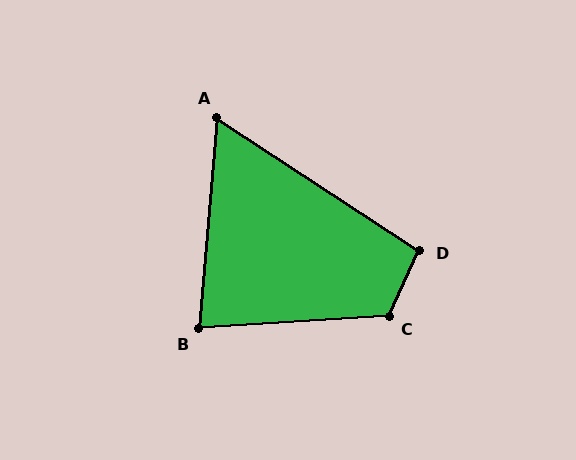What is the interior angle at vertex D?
Approximately 99 degrees (obtuse).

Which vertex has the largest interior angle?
C, at approximately 118 degrees.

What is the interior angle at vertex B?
Approximately 81 degrees (acute).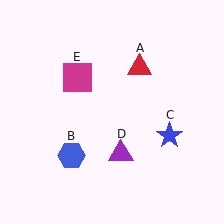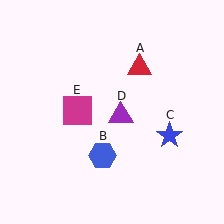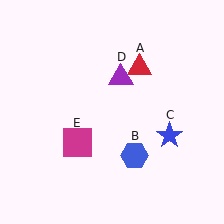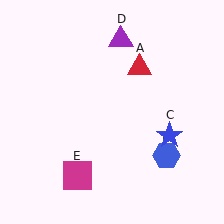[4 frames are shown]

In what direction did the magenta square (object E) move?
The magenta square (object E) moved down.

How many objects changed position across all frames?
3 objects changed position: blue hexagon (object B), purple triangle (object D), magenta square (object E).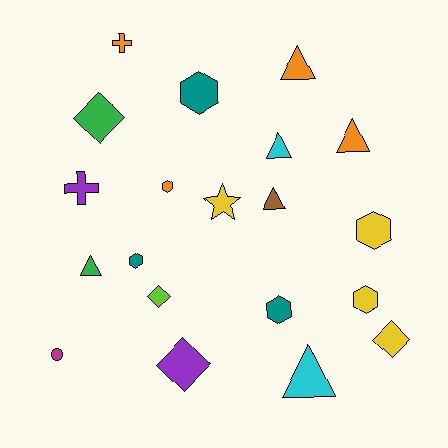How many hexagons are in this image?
There are 6 hexagons.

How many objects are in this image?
There are 20 objects.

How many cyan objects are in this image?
There are 2 cyan objects.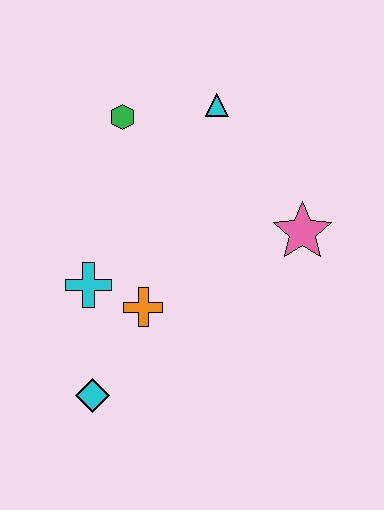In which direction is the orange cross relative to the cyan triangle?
The orange cross is below the cyan triangle.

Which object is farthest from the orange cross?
The cyan triangle is farthest from the orange cross.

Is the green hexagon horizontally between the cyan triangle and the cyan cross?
Yes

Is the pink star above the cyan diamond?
Yes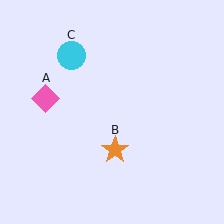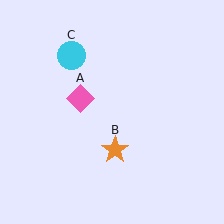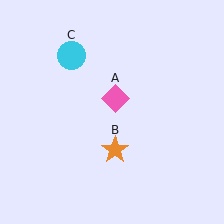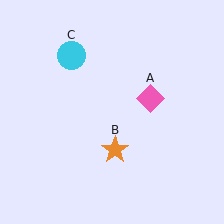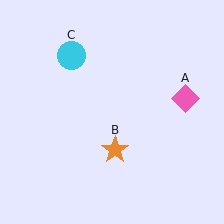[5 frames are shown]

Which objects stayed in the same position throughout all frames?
Orange star (object B) and cyan circle (object C) remained stationary.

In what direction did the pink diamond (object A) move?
The pink diamond (object A) moved right.